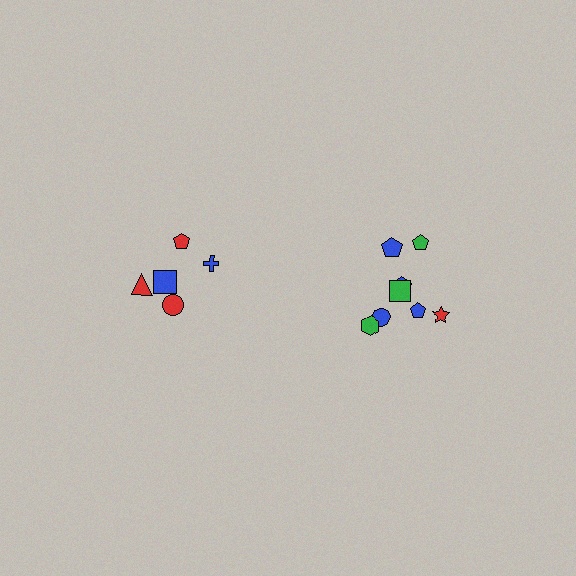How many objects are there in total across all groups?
There are 13 objects.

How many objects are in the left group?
There are 5 objects.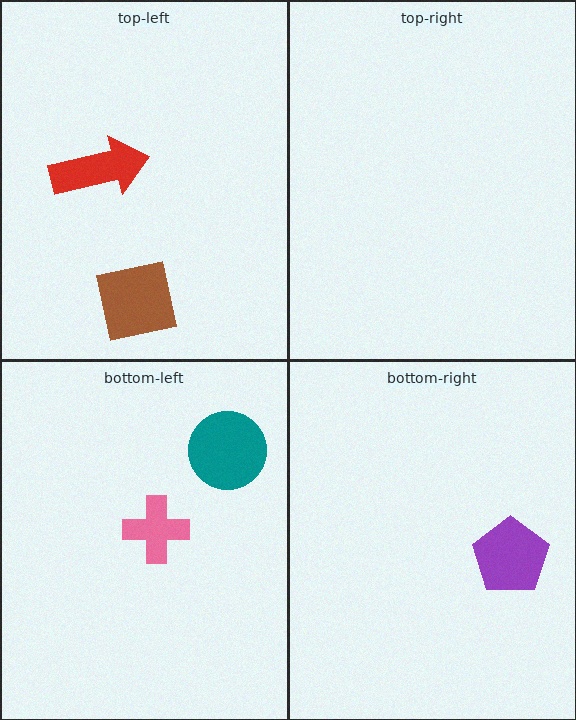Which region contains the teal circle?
The bottom-left region.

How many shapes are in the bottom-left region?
2.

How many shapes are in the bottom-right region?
1.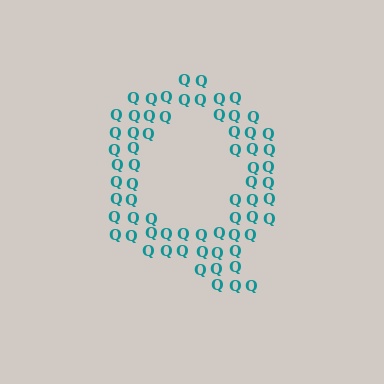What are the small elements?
The small elements are letter Q's.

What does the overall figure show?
The overall figure shows the letter Q.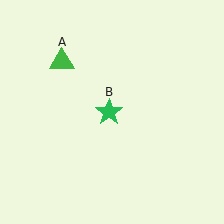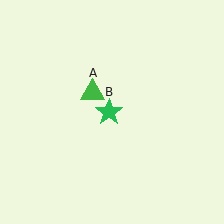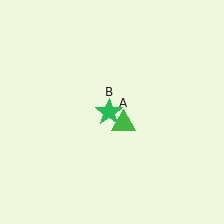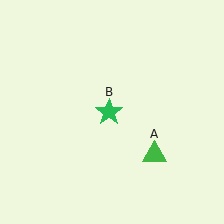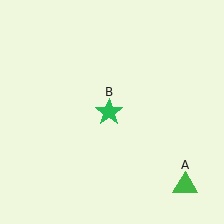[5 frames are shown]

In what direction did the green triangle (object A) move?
The green triangle (object A) moved down and to the right.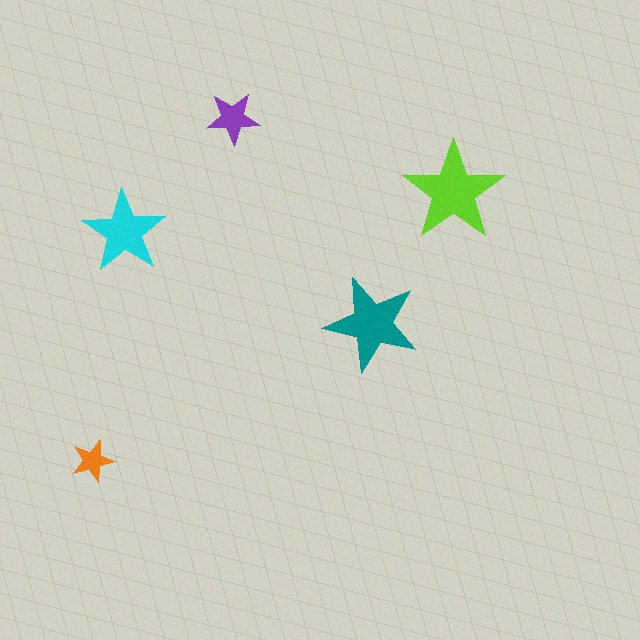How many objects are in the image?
There are 5 objects in the image.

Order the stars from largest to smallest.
the lime one, the teal one, the cyan one, the purple one, the orange one.